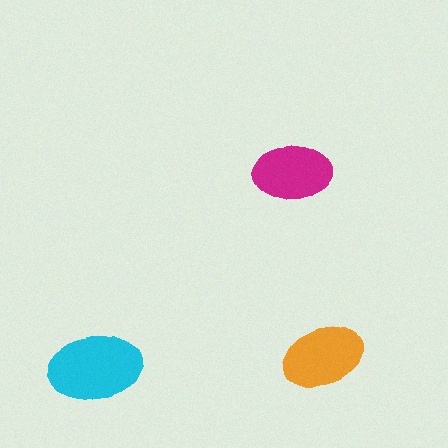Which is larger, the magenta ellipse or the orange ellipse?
The orange one.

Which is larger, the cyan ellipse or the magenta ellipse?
The cyan one.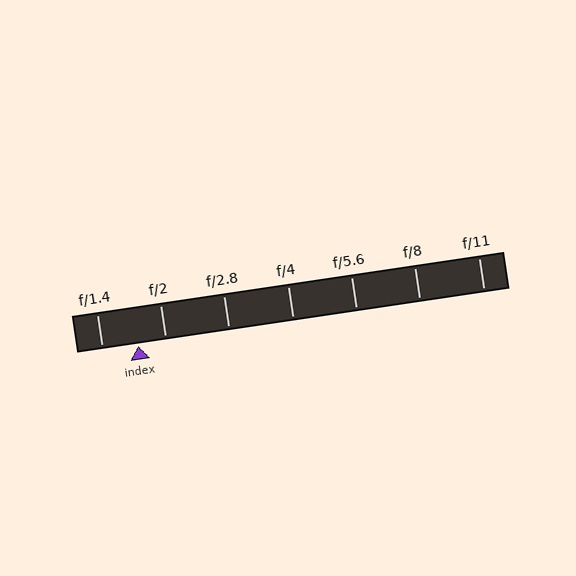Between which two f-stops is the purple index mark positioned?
The index mark is between f/1.4 and f/2.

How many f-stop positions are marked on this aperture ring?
There are 7 f-stop positions marked.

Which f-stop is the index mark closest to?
The index mark is closest to f/2.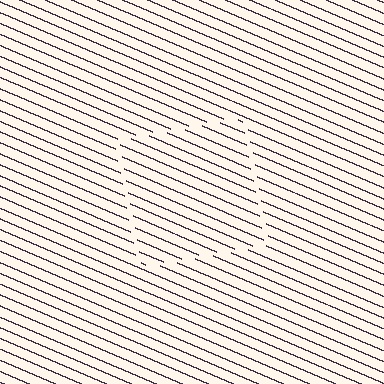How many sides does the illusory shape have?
4 sides — the line-ends trace a square.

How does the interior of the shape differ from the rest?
The interior of the shape contains the same grating, shifted by half a period — the contour is defined by the phase discontinuity where line-ends from the inner and outer gratings abut.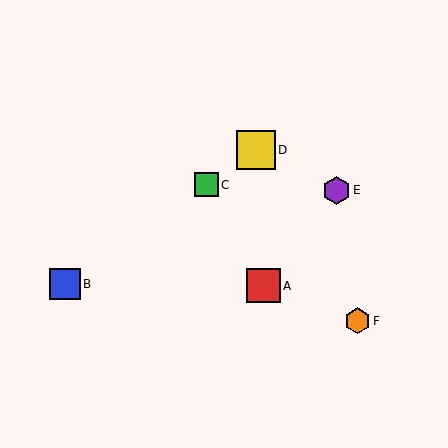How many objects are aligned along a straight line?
3 objects (B, C, D) are aligned along a straight line.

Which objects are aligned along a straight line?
Objects B, C, D are aligned along a straight line.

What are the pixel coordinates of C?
Object C is at (206, 185).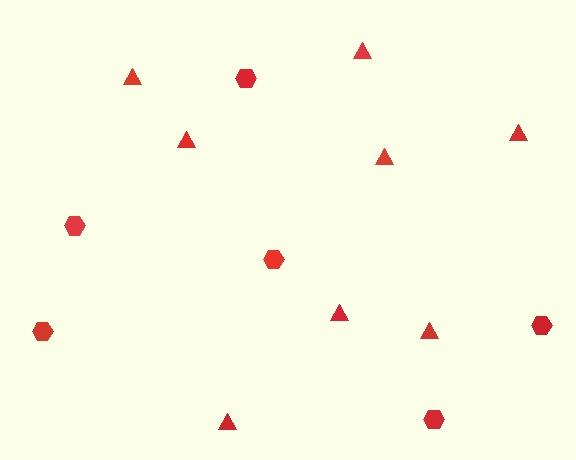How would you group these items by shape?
There are 2 groups: one group of hexagons (6) and one group of triangles (8).